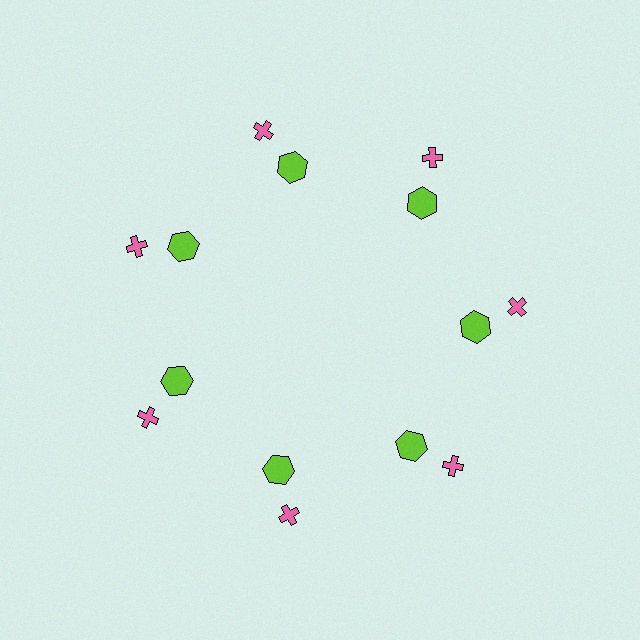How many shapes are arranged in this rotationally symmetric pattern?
There are 14 shapes, arranged in 7 groups of 2.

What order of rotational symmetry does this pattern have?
This pattern has 7-fold rotational symmetry.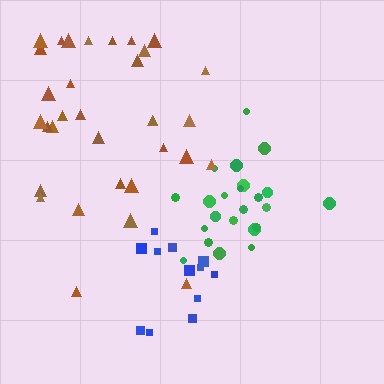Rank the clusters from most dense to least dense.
green, blue, brown.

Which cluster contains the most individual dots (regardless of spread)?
Brown (35).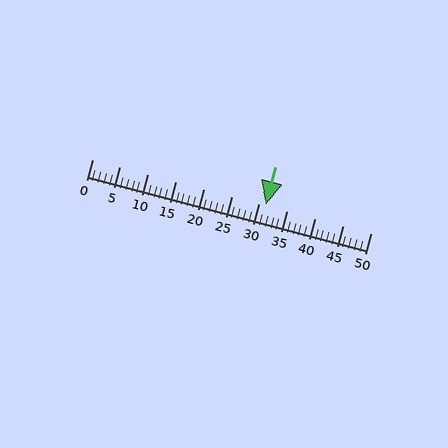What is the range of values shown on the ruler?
The ruler shows values from 0 to 50.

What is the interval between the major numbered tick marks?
The major tick marks are spaced 5 units apart.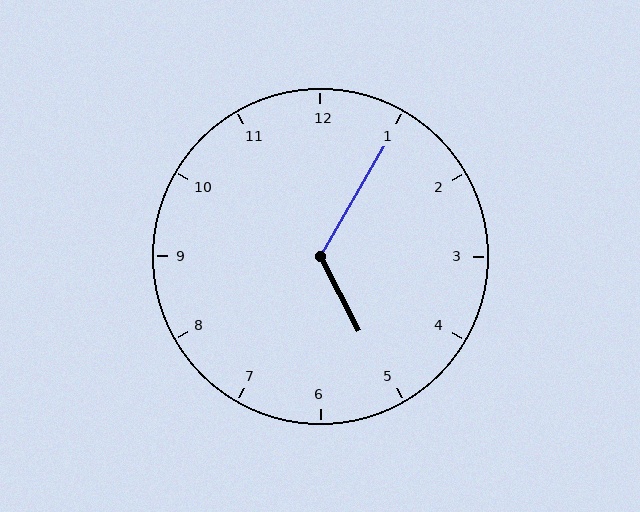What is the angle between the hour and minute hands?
Approximately 122 degrees.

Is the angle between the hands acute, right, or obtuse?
It is obtuse.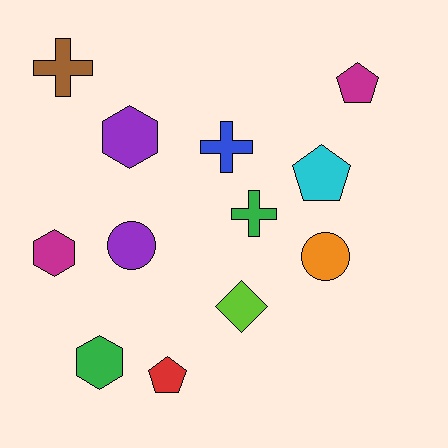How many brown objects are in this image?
There is 1 brown object.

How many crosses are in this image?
There are 3 crosses.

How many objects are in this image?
There are 12 objects.